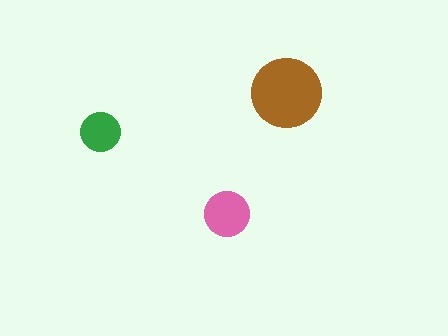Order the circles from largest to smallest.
the brown one, the pink one, the green one.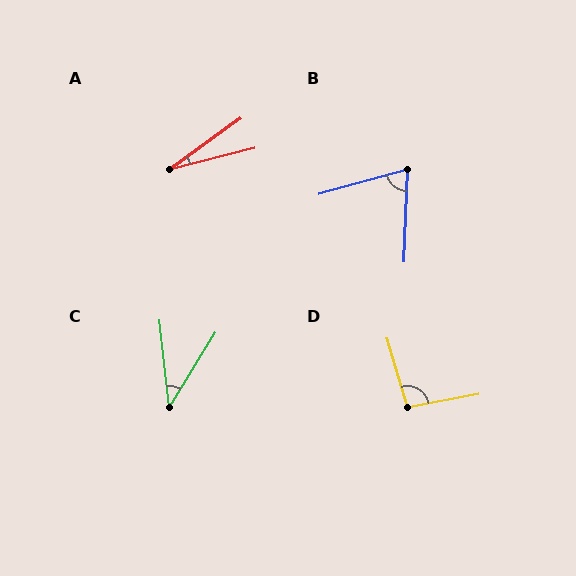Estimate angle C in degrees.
Approximately 38 degrees.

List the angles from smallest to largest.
A (22°), C (38°), B (72°), D (96°).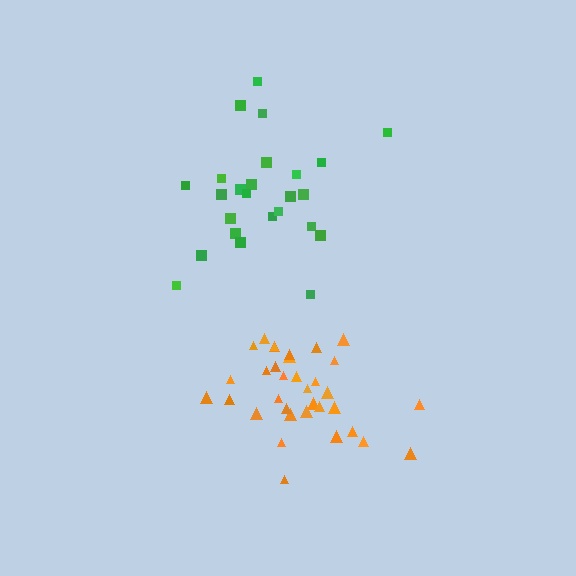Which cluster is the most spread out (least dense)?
Green.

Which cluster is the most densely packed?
Orange.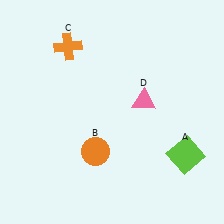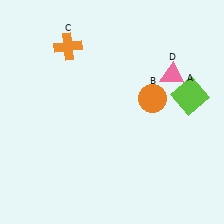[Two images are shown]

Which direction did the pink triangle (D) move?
The pink triangle (D) moved right.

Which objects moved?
The objects that moved are: the lime square (A), the orange circle (B), the pink triangle (D).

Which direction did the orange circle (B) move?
The orange circle (B) moved right.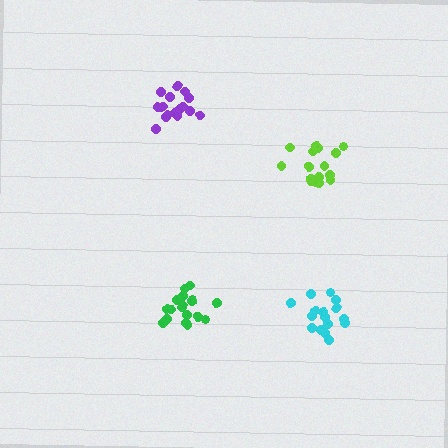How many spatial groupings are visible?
There are 4 spatial groupings.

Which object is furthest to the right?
The cyan cluster is rightmost.